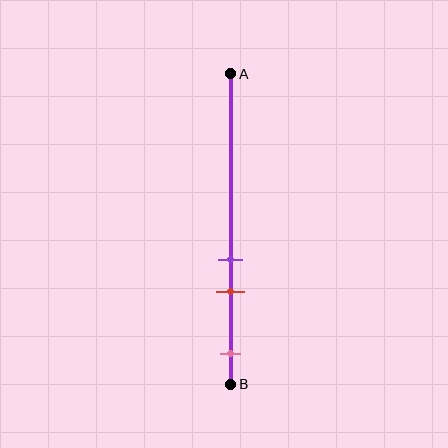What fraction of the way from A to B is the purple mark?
The purple mark is approximately 60% (0.6) of the way from A to B.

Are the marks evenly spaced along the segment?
No, the marks are not evenly spaced.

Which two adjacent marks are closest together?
The purple and red marks are the closest adjacent pair.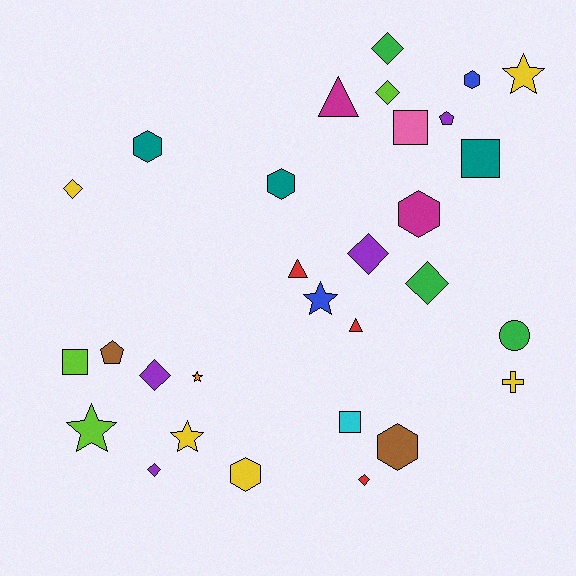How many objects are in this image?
There are 30 objects.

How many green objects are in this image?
There are 3 green objects.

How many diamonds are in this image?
There are 8 diamonds.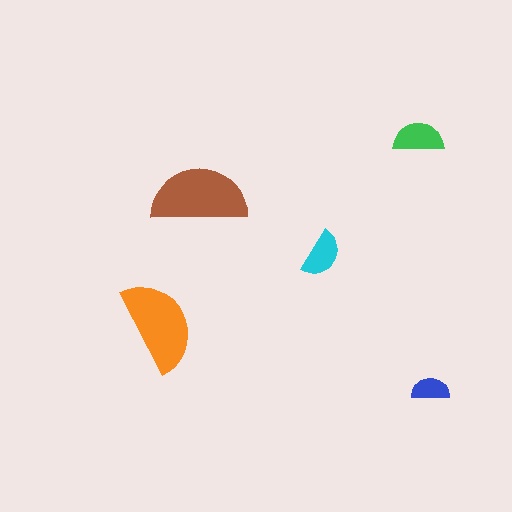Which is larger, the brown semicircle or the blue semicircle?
The brown one.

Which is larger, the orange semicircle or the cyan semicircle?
The orange one.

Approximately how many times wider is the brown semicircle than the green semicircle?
About 2 times wider.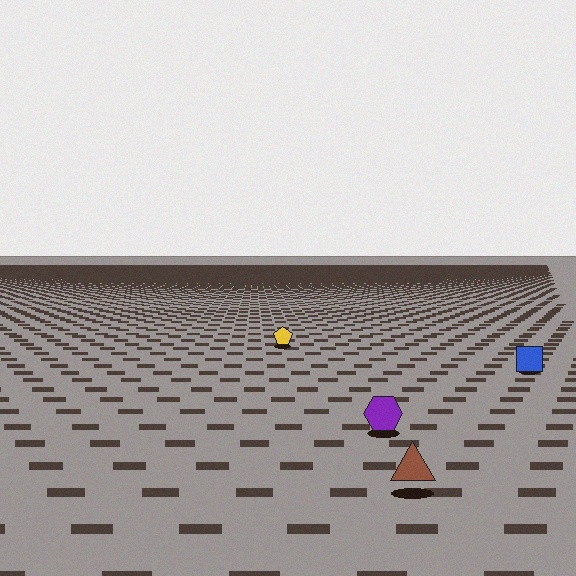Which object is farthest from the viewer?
The yellow pentagon is farthest from the viewer. It appears smaller and the ground texture around it is denser.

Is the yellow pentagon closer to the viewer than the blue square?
No. The blue square is closer — you can tell from the texture gradient: the ground texture is coarser near it.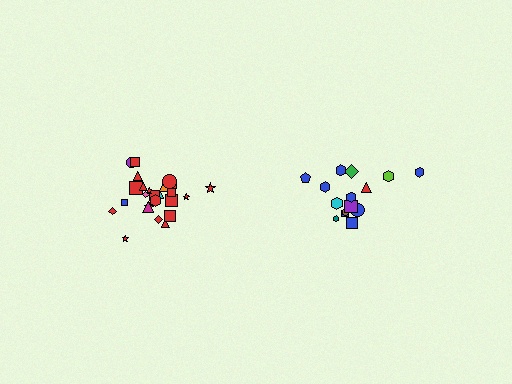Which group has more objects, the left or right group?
The left group.